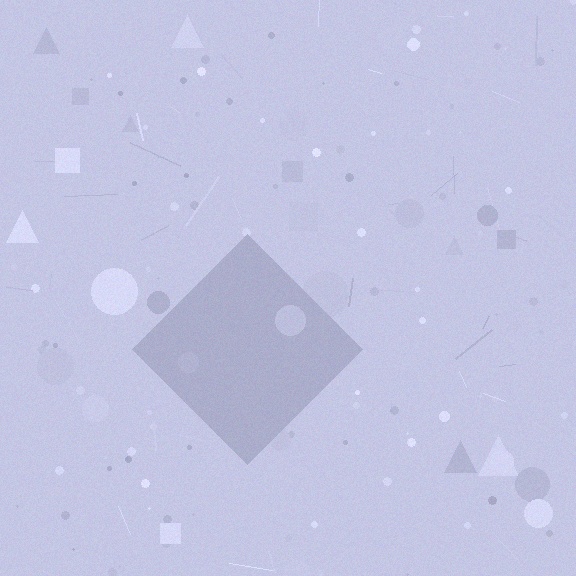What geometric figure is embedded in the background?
A diamond is embedded in the background.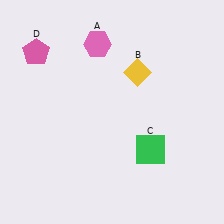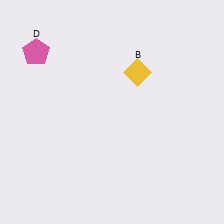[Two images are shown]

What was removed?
The pink hexagon (A), the green square (C) were removed in Image 2.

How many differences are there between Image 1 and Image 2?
There are 2 differences between the two images.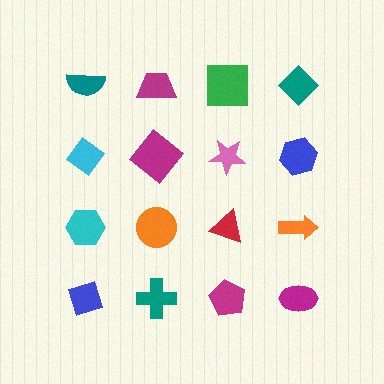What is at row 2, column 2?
A magenta diamond.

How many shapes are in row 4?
4 shapes.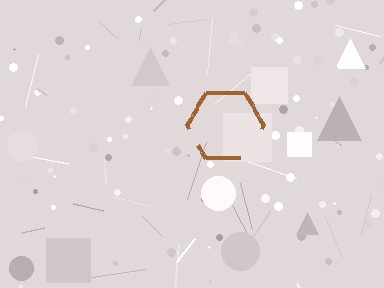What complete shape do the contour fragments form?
The contour fragments form a hexagon.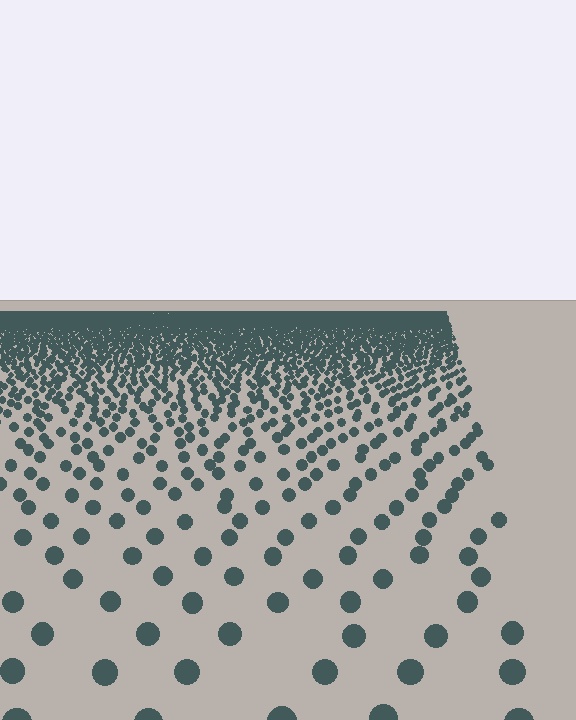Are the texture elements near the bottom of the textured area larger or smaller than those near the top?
Larger. Near the bottom, elements are closer to the viewer and appear at a bigger on-screen size.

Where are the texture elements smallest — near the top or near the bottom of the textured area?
Near the top.